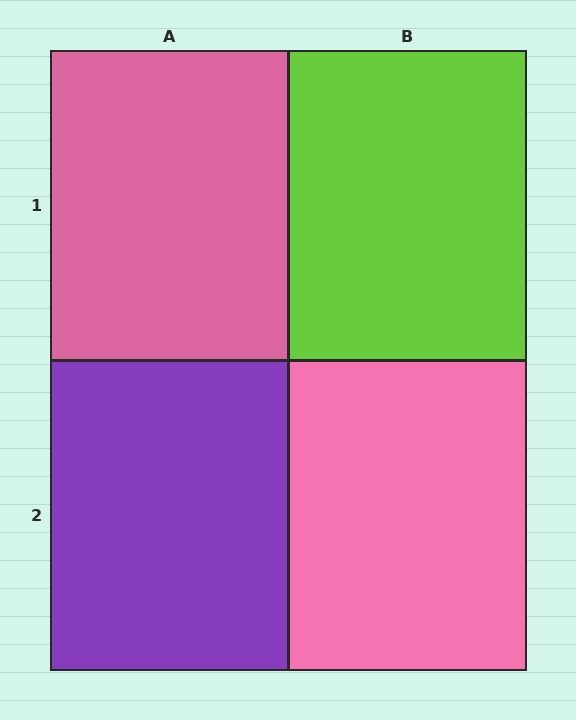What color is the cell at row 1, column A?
Pink.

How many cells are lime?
1 cell is lime.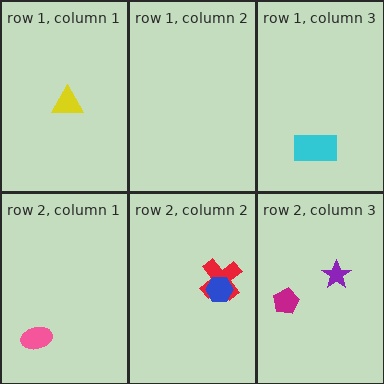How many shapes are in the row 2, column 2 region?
2.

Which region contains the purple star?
The row 2, column 3 region.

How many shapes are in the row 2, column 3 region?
2.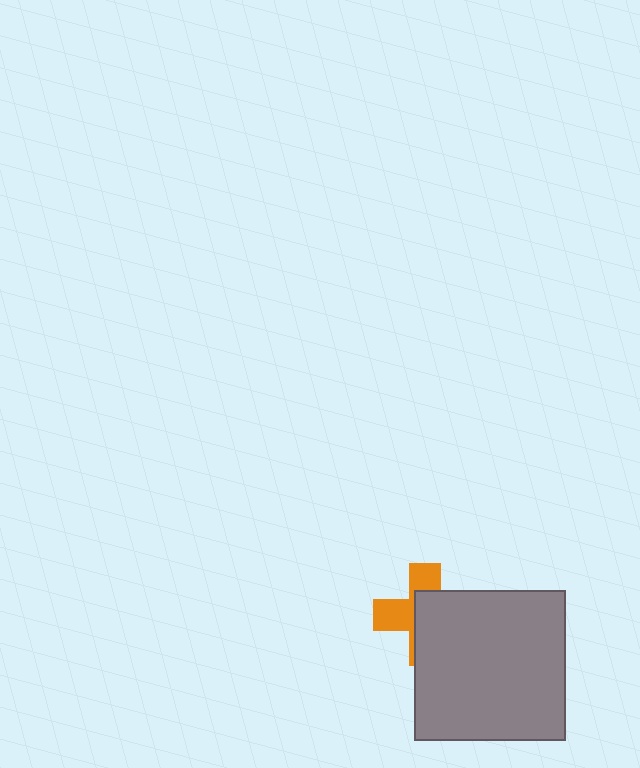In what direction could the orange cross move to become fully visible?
The orange cross could move toward the upper-left. That would shift it out from behind the gray square entirely.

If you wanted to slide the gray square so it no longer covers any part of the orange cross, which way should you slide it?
Slide it toward the lower-right — that is the most direct way to separate the two shapes.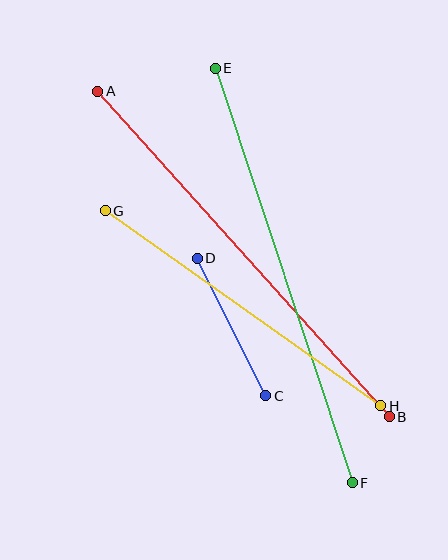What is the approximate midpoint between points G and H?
The midpoint is at approximately (243, 308) pixels.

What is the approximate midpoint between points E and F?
The midpoint is at approximately (284, 276) pixels.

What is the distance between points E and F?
The distance is approximately 437 pixels.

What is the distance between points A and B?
The distance is approximately 437 pixels.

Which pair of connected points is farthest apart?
Points A and B are farthest apart.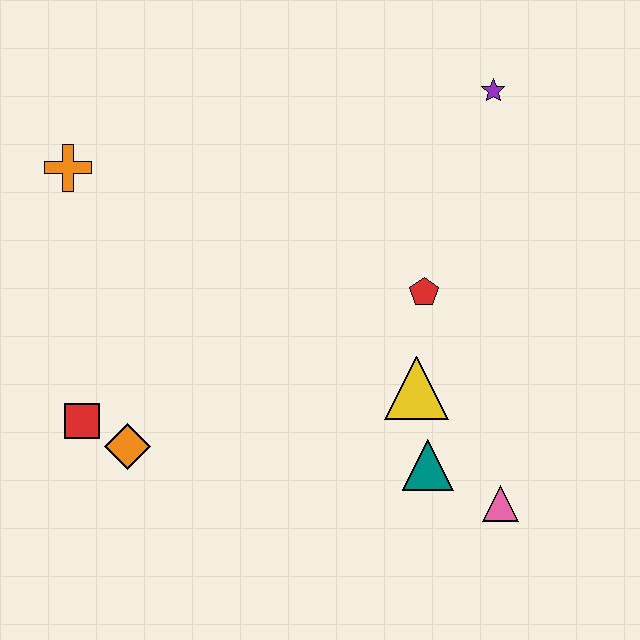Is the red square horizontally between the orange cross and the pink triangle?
Yes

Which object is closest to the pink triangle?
The teal triangle is closest to the pink triangle.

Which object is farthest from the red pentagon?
The orange cross is farthest from the red pentagon.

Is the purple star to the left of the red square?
No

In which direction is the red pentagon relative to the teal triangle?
The red pentagon is above the teal triangle.